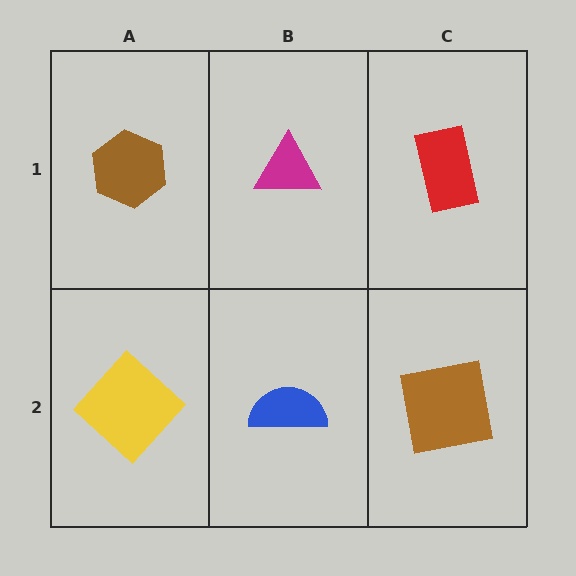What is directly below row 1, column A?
A yellow diamond.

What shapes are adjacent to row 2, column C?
A red rectangle (row 1, column C), a blue semicircle (row 2, column B).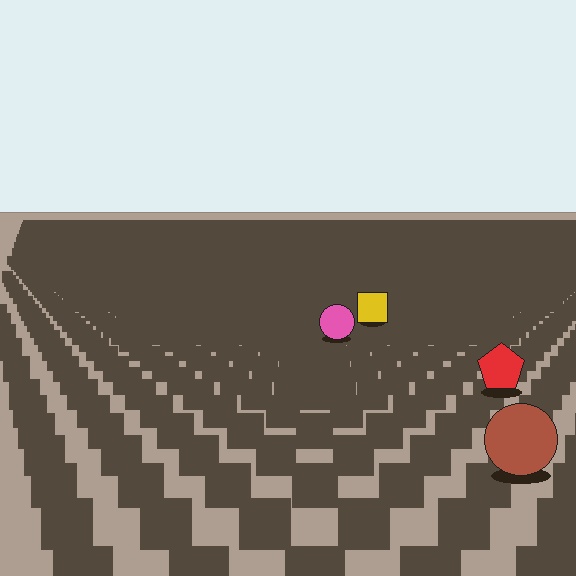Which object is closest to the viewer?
The brown circle is closest. The texture marks near it are larger and more spread out.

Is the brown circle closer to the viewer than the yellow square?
Yes. The brown circle is closer — you can tell from the texture gradient: the ground texture is coarser near it.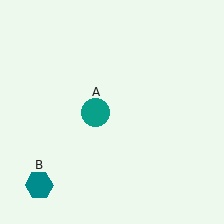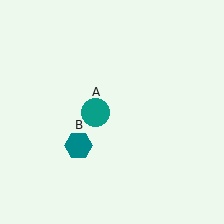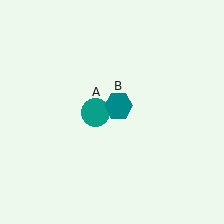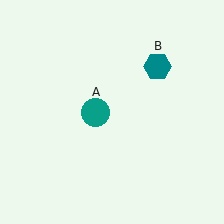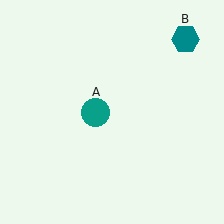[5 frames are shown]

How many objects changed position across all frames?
1 object changed position: teal hexagon (object B).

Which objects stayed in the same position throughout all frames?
Teal circle (object A) remained stationary.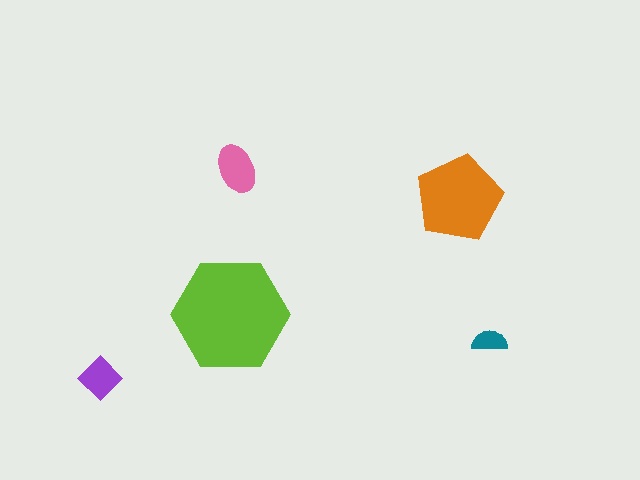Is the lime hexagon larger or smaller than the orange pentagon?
Larger.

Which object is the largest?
The lime hexagon.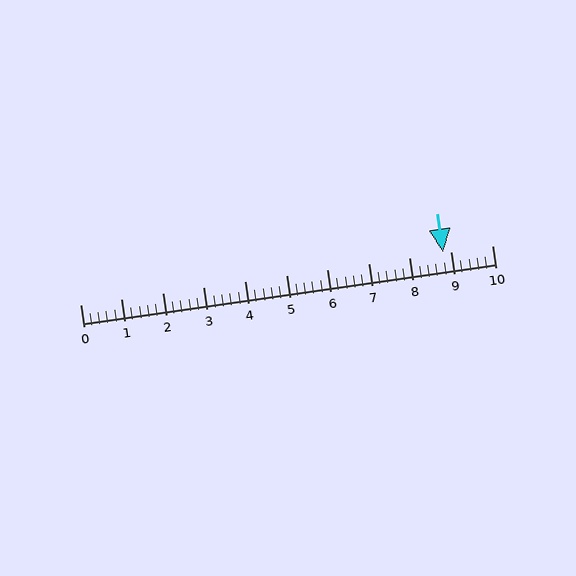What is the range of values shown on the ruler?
The ruler shows values from 0 to 10.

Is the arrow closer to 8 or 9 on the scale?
The arrow is closer to 9.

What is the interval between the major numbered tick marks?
The major tick marks are spaced 1 units apart.